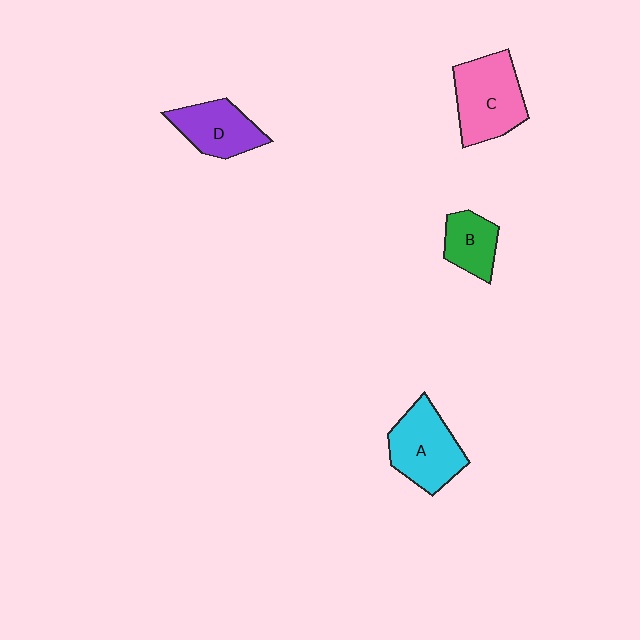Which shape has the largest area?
Shape C (pink).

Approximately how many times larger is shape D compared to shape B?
Approximately 1.3 times.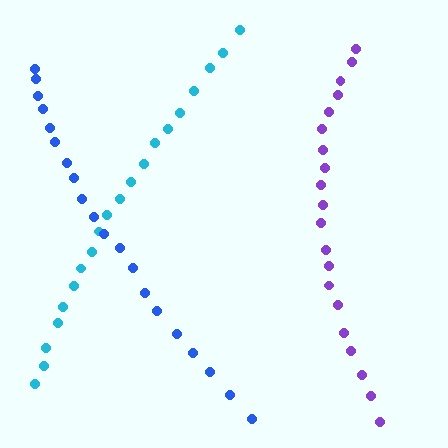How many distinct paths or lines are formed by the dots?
There are 3 distinct paths.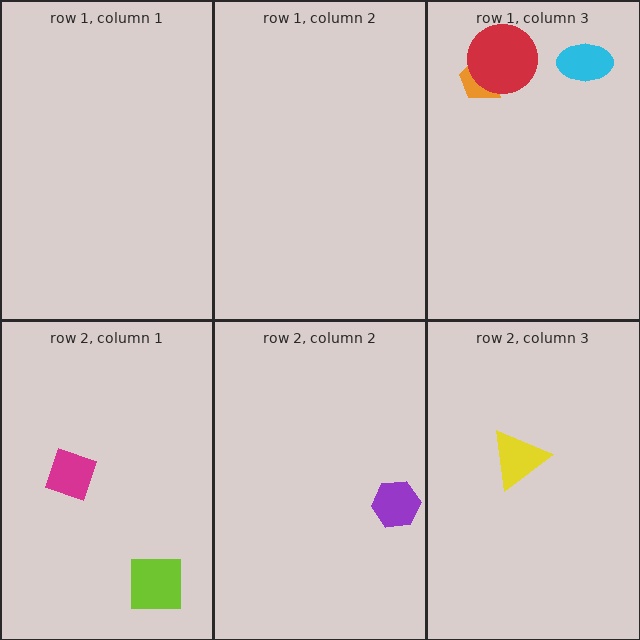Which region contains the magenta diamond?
The row 2, column 1 region.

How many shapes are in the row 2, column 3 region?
1.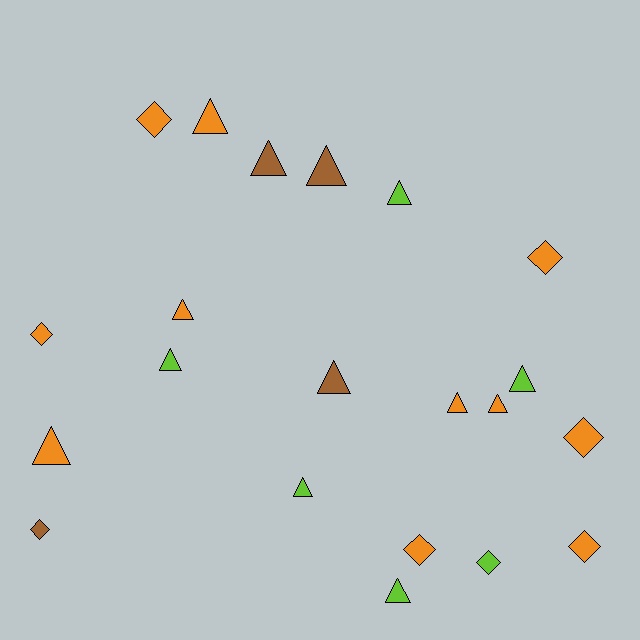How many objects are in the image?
There are 21 objects.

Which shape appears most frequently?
Triangle, with 13 objects.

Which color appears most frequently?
Orange, with 11 objects.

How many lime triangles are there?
There are 5 lime triangles.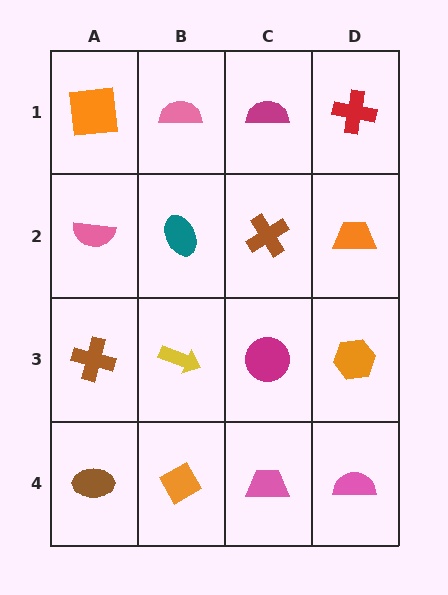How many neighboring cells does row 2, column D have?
3.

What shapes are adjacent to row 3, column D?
An orange trapezoid (row 2, column D), a pink semicircle (row 4, column D), a magenta circle (row 3, column C).